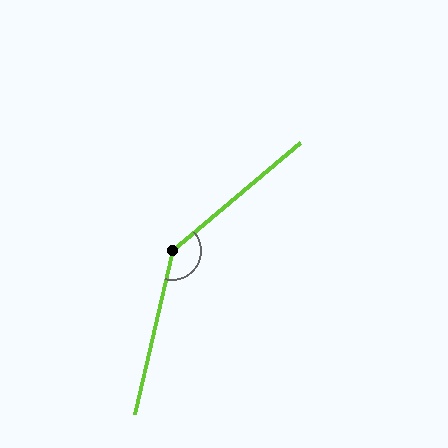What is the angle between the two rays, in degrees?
Approximately 143 degrees.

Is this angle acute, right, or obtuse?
It is obtuse.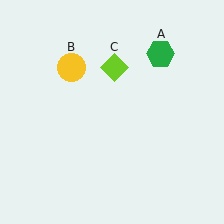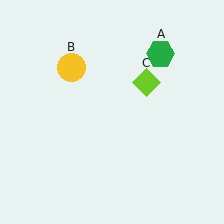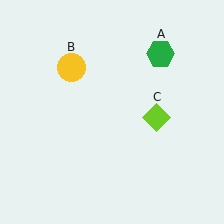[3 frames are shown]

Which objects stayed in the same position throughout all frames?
Green hexagon (object A) and yellow circle (object B) remained stationary.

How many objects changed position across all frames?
1 object changed position: lime diamond (object C).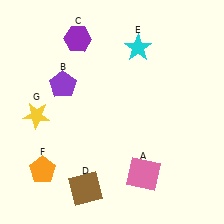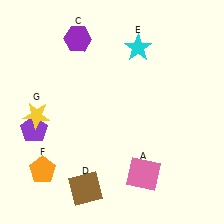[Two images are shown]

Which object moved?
The purple pentagon (B) moved down.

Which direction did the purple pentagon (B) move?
The purple pentagon (B) moved down.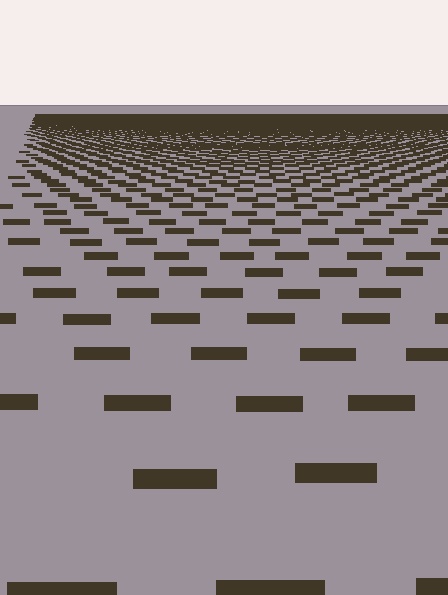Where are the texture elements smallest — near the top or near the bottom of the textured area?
Near the top.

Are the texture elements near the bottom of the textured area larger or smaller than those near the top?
Larger. Near the bottom, elements are closer to the viewer and appear at a bigger on-screen size.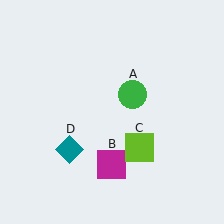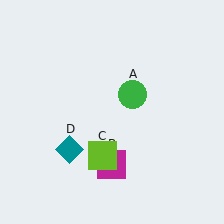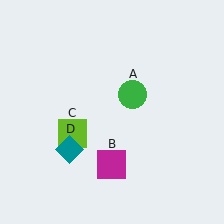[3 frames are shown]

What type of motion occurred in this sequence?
The lime square (object C) rotated clockwise around the center of the scene.